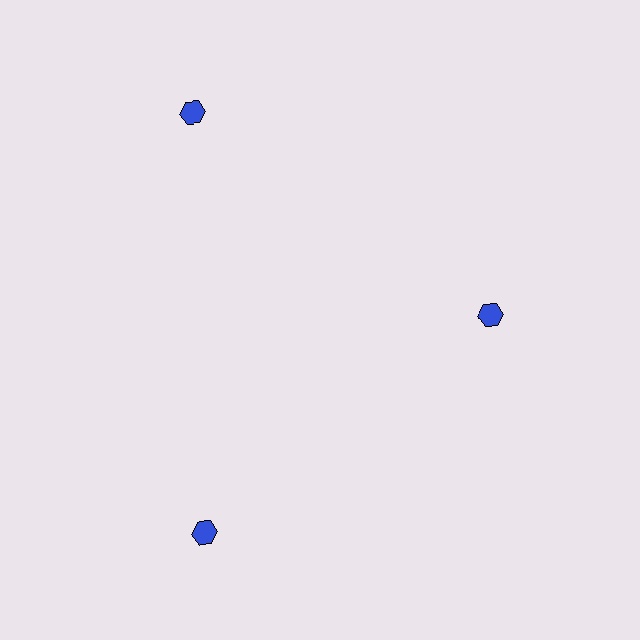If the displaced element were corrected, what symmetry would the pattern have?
It would have 3-fold rotational symmetry — the pattern would map onto itself every 120 degrees.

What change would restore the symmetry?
The symmetry would be restored by moving it outward, back onto the ring so that all 3 hexagons sit at equal angles and equal distance from the center.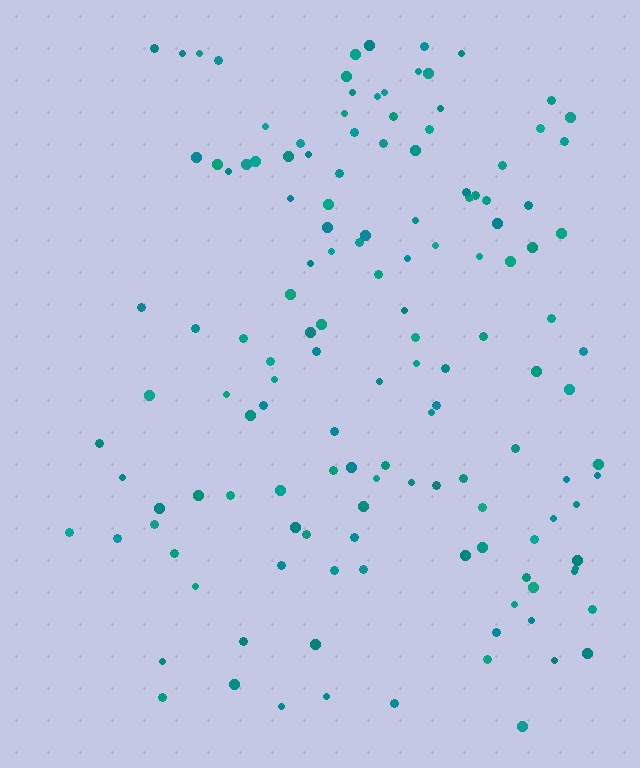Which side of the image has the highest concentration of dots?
The right.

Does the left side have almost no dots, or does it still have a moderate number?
Still a moderate number, just noticeably fewer than the right.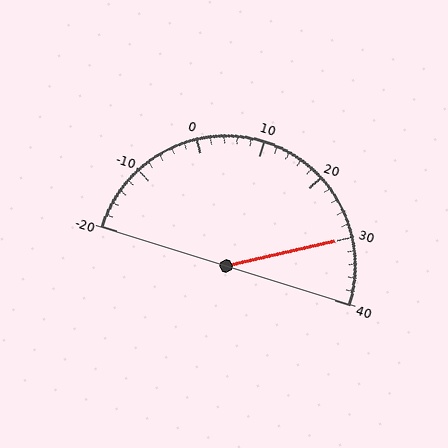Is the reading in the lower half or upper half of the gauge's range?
The reading is in the upper half of the range (-20 to 40).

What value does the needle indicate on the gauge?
The needle indicates approximately 30.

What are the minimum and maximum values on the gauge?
The gauge ranges from -20 to 40.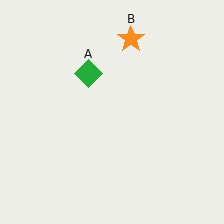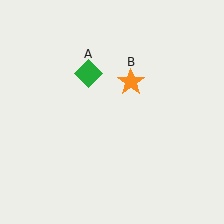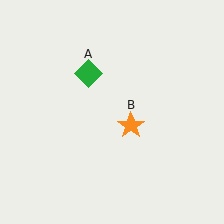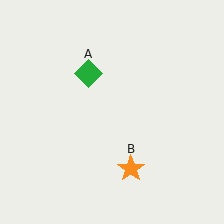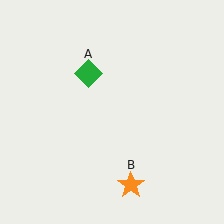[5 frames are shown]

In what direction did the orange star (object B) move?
The orange star (object B) moved down.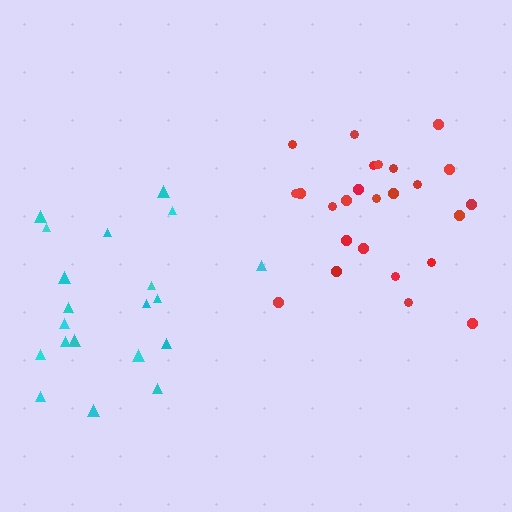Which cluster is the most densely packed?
Cyan.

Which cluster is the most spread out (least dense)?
Red.